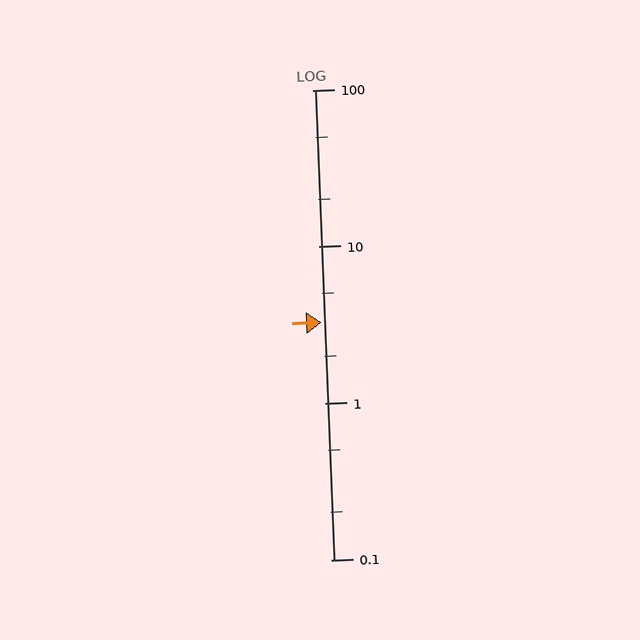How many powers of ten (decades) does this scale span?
The scale spans 3 decades, from 0.1 to 100.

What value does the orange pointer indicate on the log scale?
The pointer indicates approximately 3.3.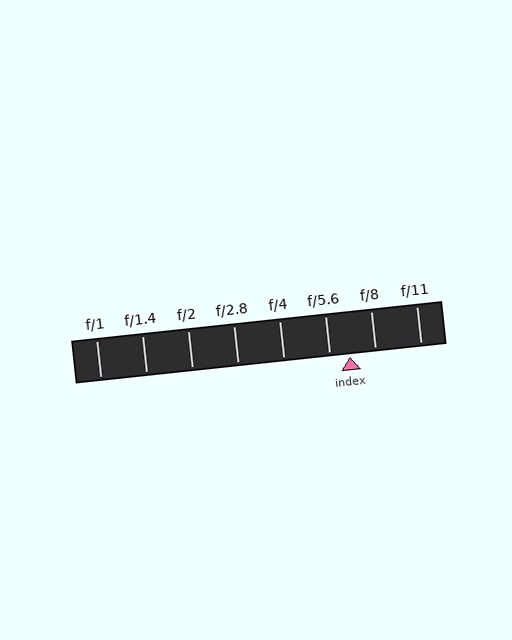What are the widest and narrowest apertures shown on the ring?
The widest aperture shown is f/1 and the narrowest is f/11.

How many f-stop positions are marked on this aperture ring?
There are 8 f-stop positions marked.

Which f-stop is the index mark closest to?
The index mark is closest to f/5.6.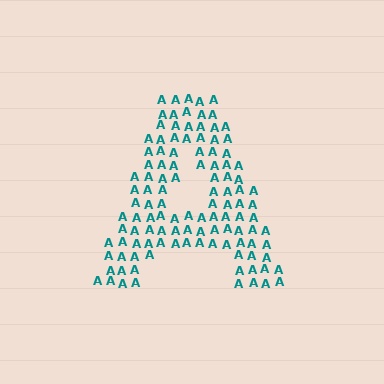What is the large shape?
The large shape is the letter A.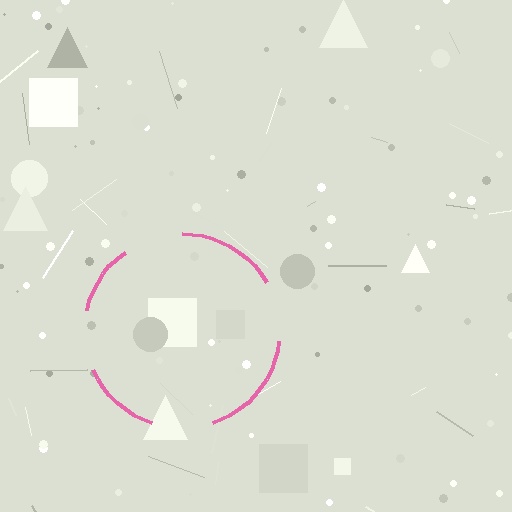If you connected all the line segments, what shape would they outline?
They would outline a circle.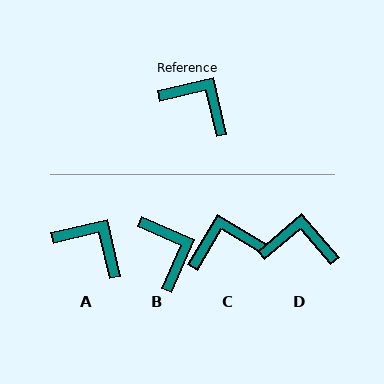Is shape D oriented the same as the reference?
No, it is off by about 27 degrees.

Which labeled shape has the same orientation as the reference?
A.